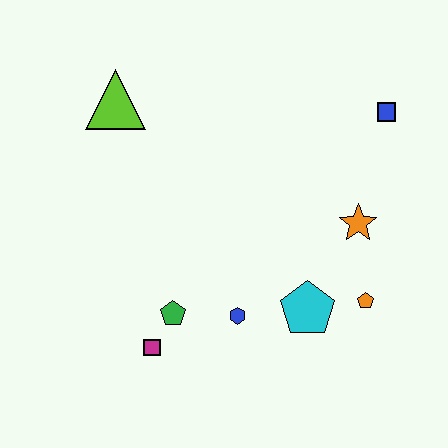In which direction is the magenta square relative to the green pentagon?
The magenta square is below the green pentagon.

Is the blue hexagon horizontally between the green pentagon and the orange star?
Yes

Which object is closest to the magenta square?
The green pentagon is closest to the magenta square.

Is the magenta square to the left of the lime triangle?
No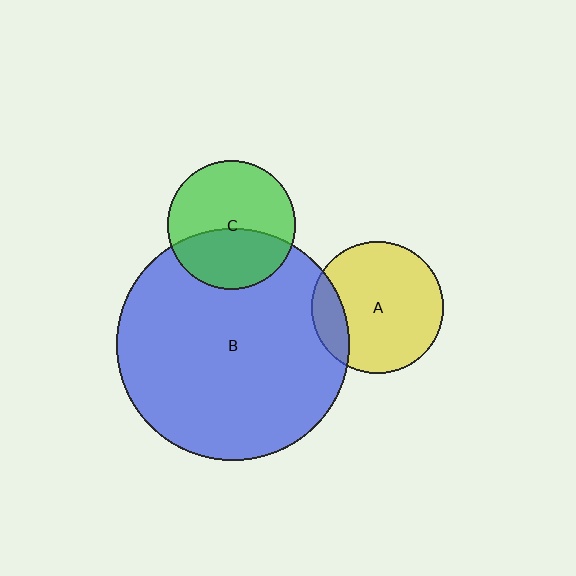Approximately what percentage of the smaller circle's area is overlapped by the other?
Approximately 15%.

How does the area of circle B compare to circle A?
Approximately 3.1 times.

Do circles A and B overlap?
Yes.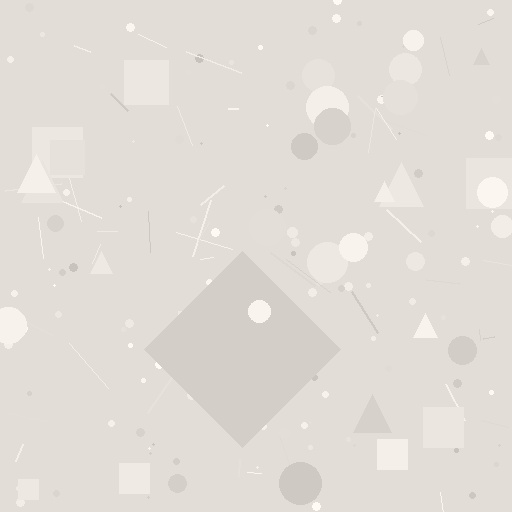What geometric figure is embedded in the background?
A diamond is embedded in the background.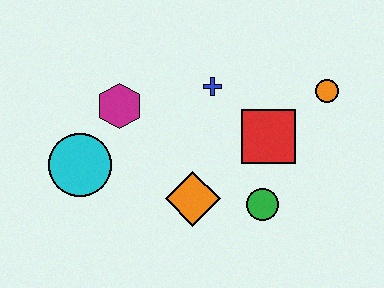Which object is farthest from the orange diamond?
The orange circle is farthest from the orange diamond.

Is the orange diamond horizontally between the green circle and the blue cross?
No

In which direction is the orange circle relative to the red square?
The orange circle is to the right of the red square.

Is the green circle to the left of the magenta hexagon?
No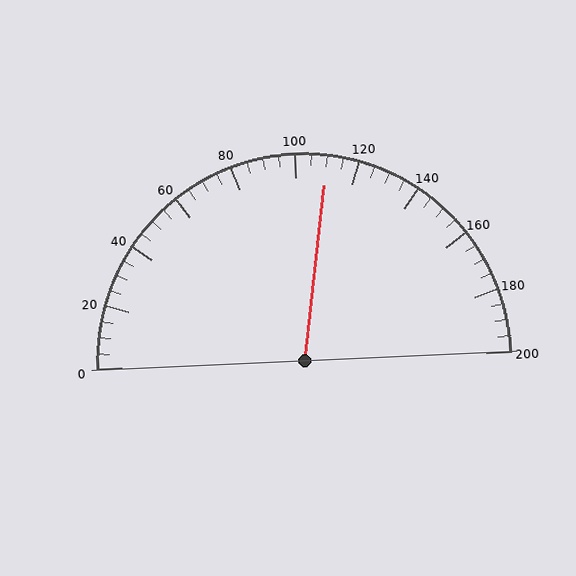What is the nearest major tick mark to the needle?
The nearest major tick mark is 120.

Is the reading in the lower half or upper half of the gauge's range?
The reading is in the upper half of the range (0 to 200).